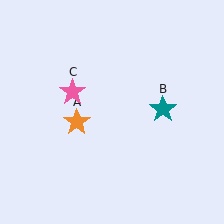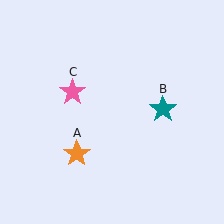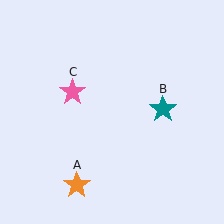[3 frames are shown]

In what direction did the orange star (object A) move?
The orange star (object A) moved down.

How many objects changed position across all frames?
1 object changed position: orange star (object A).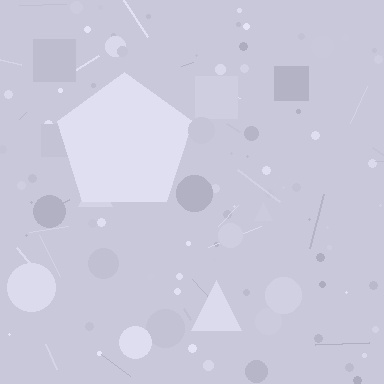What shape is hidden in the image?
A pentagon is hidden in the image.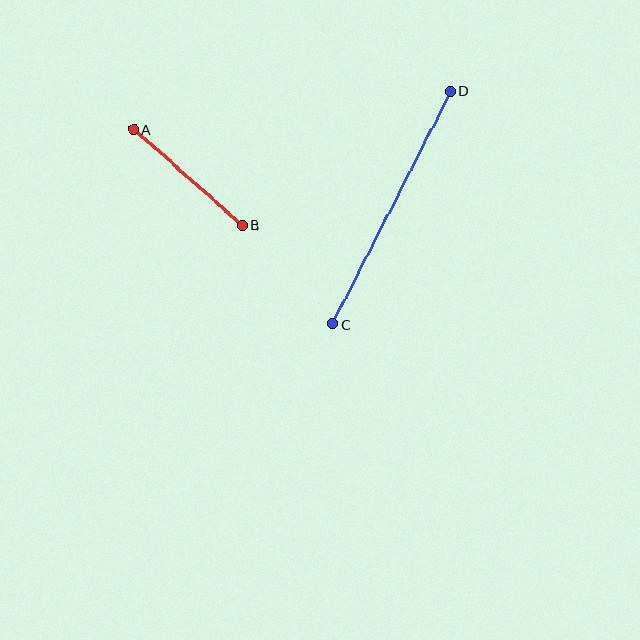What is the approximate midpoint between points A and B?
The midpoint is at approximately (188, 177) pixels.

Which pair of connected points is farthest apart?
Points C and D are farthest apart.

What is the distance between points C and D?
The distance is approximately 261 pixels.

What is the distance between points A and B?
The distance is approximately 145 pixels.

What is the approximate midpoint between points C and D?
The midpoint is at approximately (392, 208) pixels.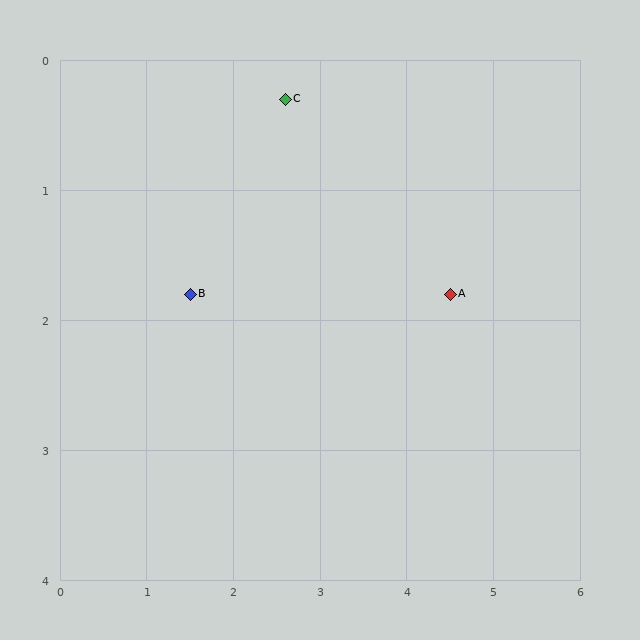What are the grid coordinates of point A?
Point A is at approximately (4.5, 1.8).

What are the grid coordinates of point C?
Point C is at approximately (2.6, 0.3).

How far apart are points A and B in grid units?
Points A and B are about 3.0 grid units apart.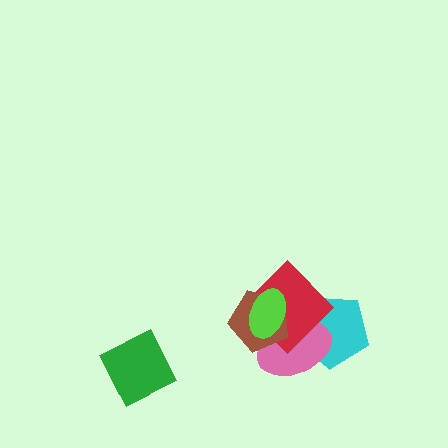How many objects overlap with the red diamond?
4 objects overlap with the red diamond.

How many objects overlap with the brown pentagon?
3 objects overlap with the brown pentagon.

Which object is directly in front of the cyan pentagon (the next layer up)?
The pink ellipse is directly in front of the cyan pentagon.